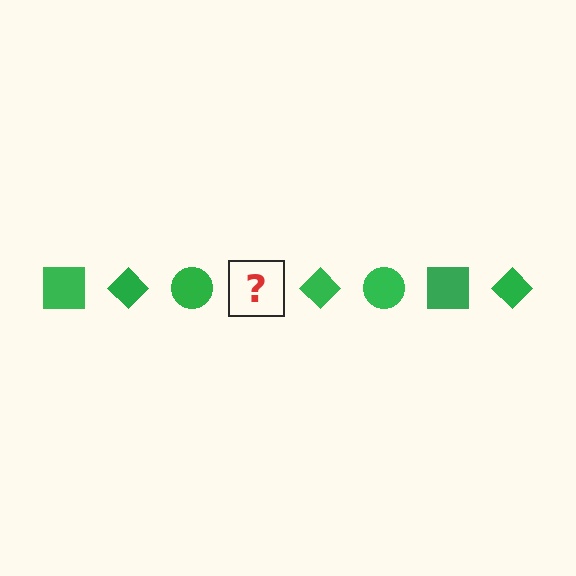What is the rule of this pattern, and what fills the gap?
The rule is that the pattern cycles through square, diamond, circle shapes in green. The gap should be filled with a green square.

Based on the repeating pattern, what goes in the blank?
The blank should be a green square.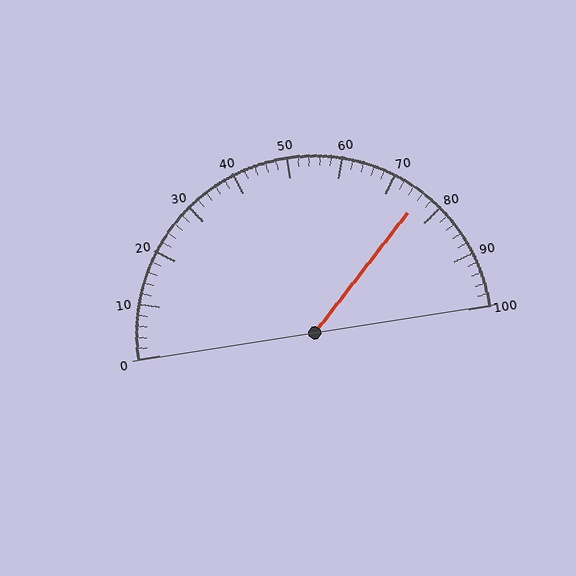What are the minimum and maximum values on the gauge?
The gauge ranges from 0 to 100.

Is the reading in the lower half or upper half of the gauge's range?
The reading is in the upper half of the range (0 to 100).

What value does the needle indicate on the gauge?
The needle indicates approximately 76.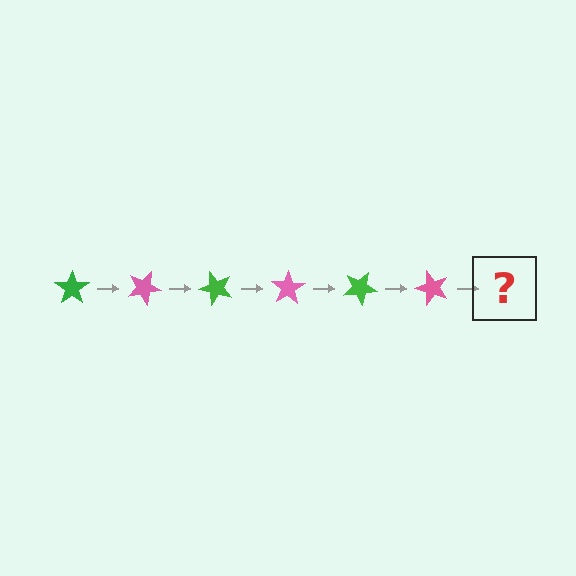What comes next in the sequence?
The next element should be a green star, rotated 150 degrees from the start.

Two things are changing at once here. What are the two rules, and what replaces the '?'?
The two rules are that it rotates 25 degrees each step and the color cycles through green and pink. The '?' should be a green star, rotated 150 degrees from the start.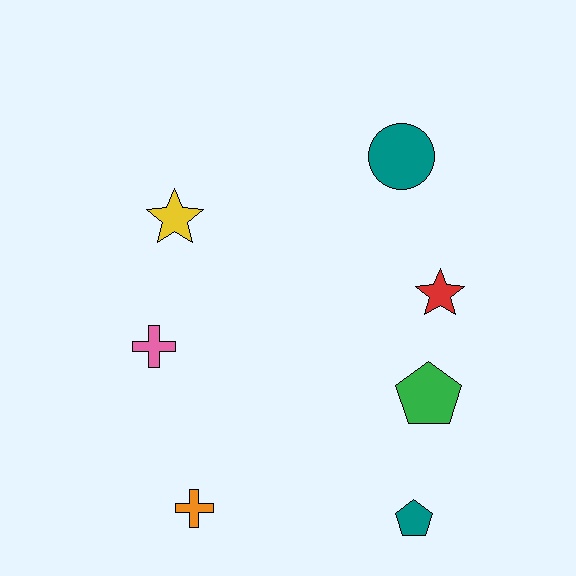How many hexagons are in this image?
There are no hexagons.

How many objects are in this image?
There are 7 objects.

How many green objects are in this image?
There is 1 green object.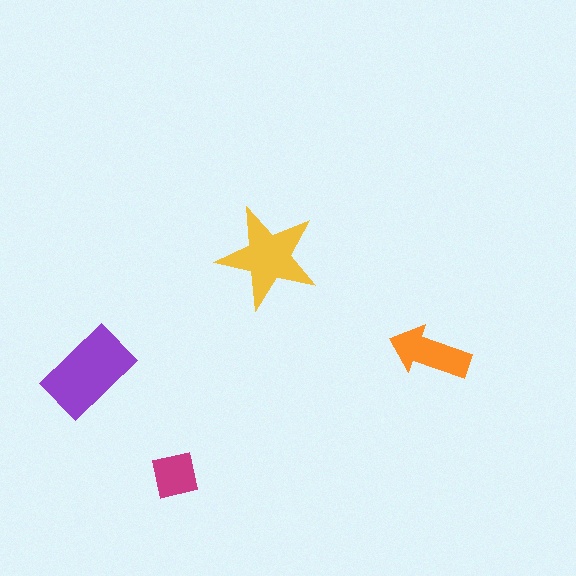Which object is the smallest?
The magenta square.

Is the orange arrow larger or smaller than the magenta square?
Larger.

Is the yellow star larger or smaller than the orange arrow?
Larger.